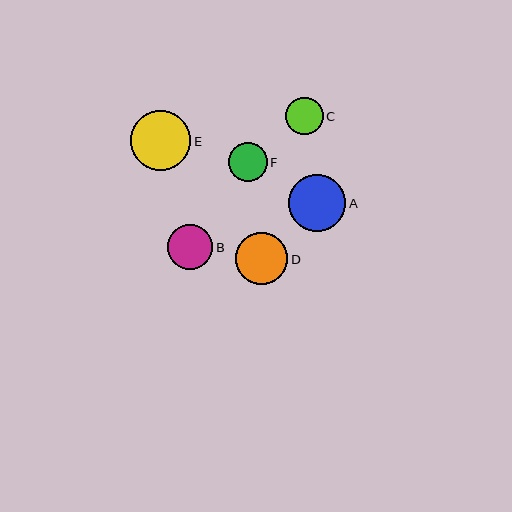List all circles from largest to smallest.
From largest to smallest: E, A, D, B, F, C.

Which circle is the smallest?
Circle C is the smallest with a size of approximately 38 pixels.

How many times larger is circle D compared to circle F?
Circle D is approximately 1.3 times the size of circle F.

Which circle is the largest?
Circle E is the largest with a size of approximately 60 pixels.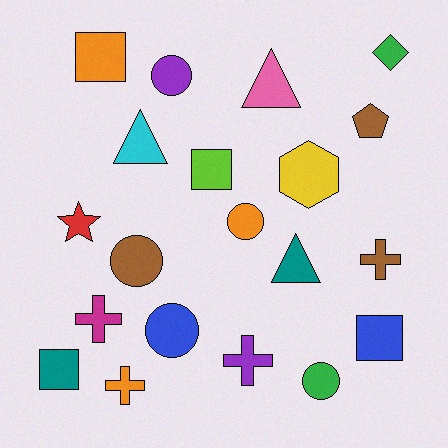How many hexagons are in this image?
There is 1 hexagon.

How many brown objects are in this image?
There are 3 brown objects.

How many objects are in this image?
There are 20 objects.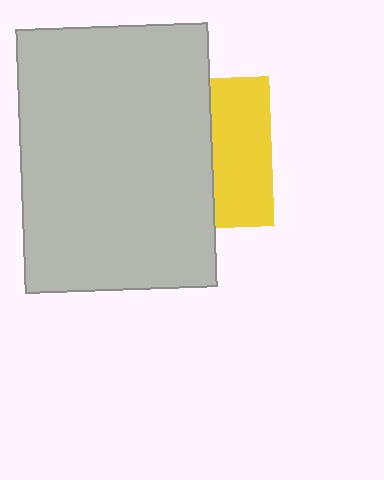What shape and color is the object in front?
The object in front is a light gray rectangle.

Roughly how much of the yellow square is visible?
A small part of it is visible (roughly 40%).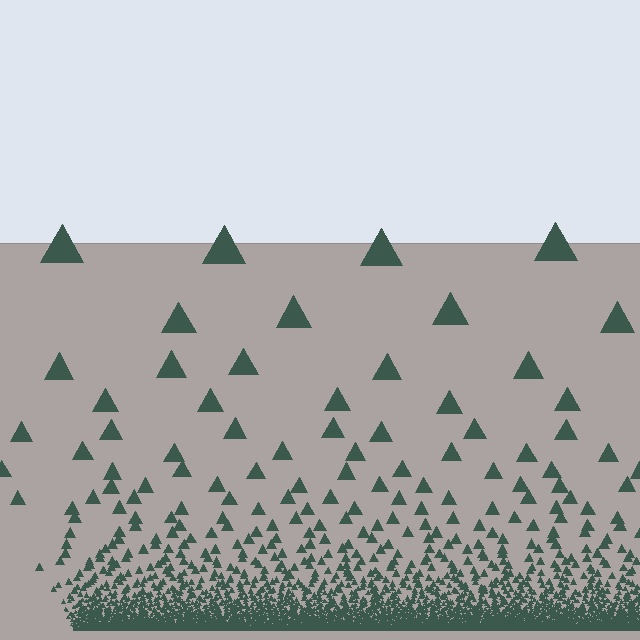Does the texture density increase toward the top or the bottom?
Density increases toward the bottom.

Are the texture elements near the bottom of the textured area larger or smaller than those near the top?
Smaller. The gradient is inverted — elements near the bottom are smaller and denser.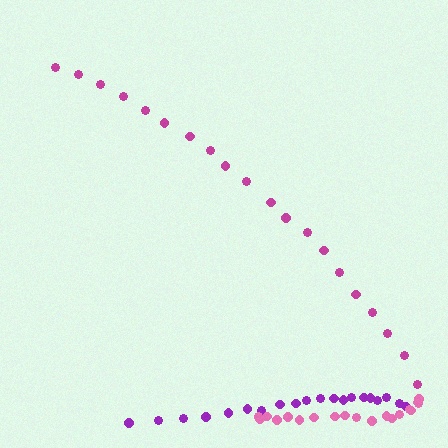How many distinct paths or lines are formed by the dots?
There are 3 distinct paths.